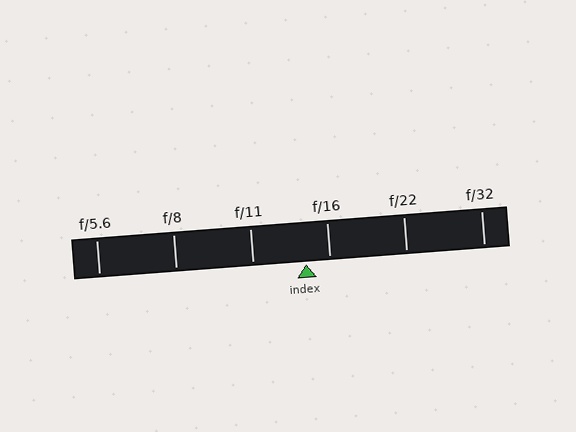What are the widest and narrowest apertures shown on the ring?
The widest aperture shown is f/5.6 and the narrowest is f/32.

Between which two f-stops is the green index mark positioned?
The index mark is between f/11 and f/16.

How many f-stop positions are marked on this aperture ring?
There are 6 f-stop positions marked.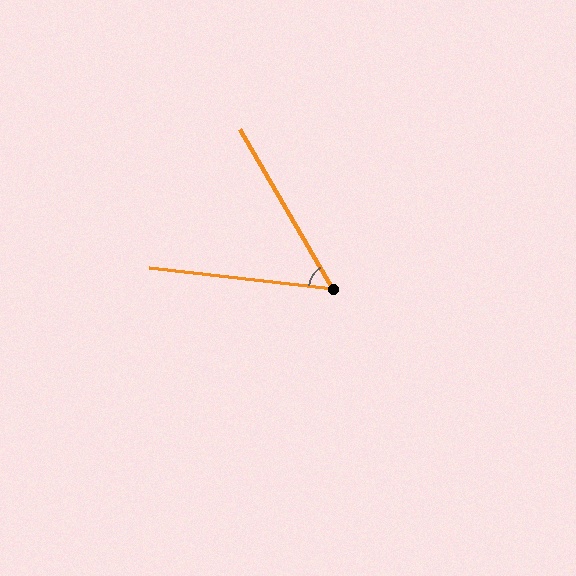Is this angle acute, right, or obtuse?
It is acute.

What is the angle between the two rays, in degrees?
Approximately 53 degrees.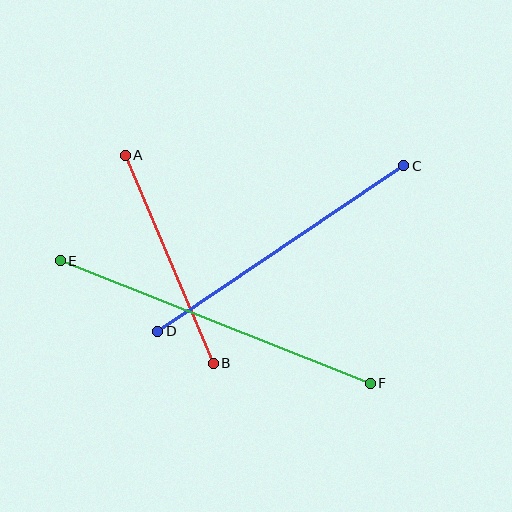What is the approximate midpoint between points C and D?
The midpoint is at approximately (281, 249) pixels.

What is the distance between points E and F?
The distance is approximately 333 pixels.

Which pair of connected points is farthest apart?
Points E and F are farthest apart.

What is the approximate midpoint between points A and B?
The midpoint is at approximately (169, 259) pixels.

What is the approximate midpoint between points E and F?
The midpoint is at approximately (215, 322) pixels.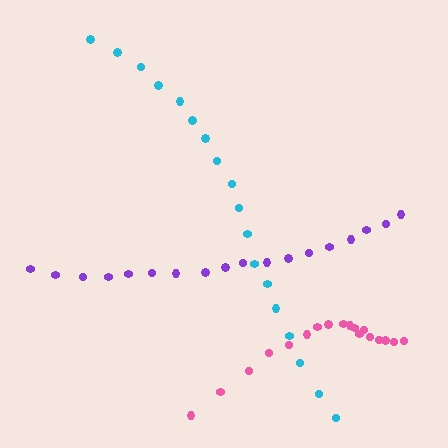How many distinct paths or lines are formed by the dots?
There are 3 distinct paths.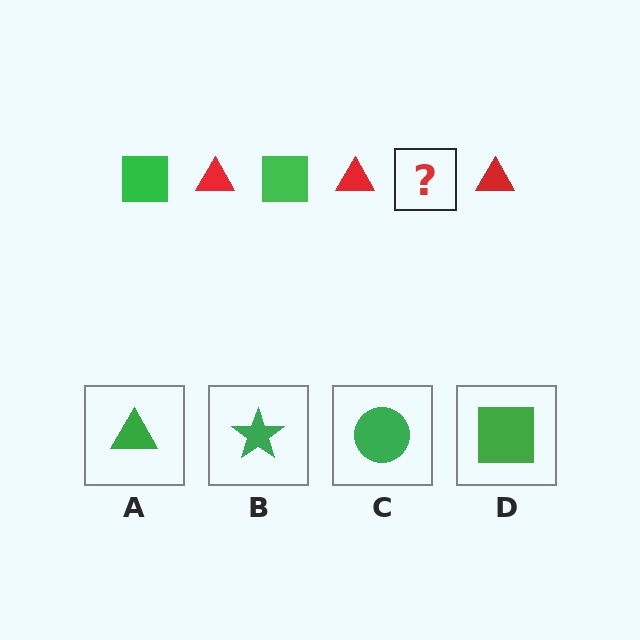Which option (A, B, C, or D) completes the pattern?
D.